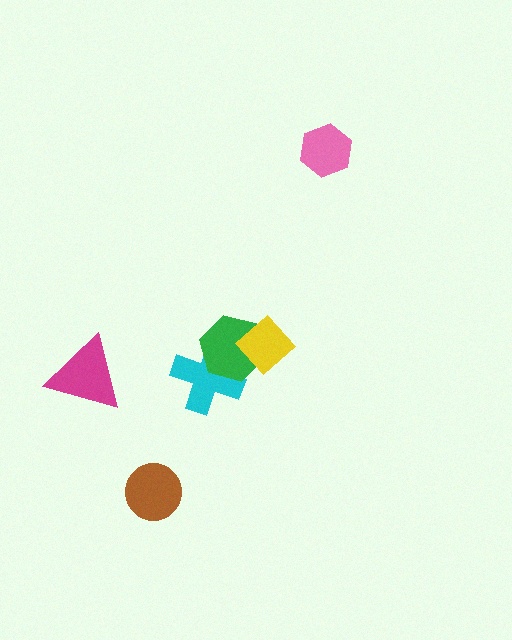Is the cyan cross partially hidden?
Yes, it is partially covered by another shape.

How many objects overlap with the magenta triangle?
0 objects overlap with the magenta triangle.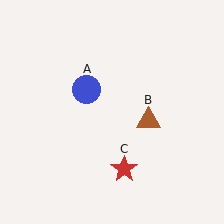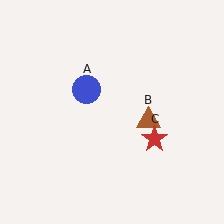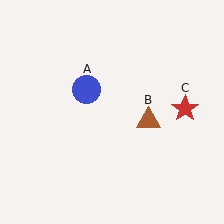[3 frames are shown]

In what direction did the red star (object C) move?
The red star (object C) moved up and to the right.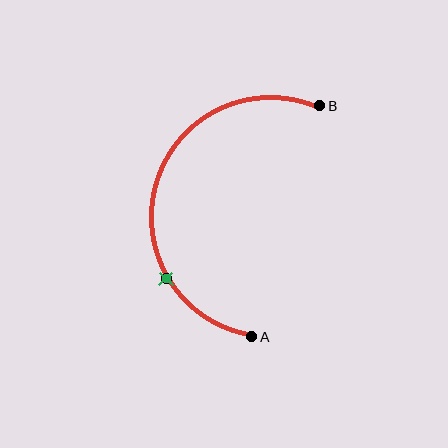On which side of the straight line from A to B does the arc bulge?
The arc bulges to the left of the straight line connecting A and B.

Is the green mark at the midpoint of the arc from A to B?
No. The green mark lies on the arc but is closer to endpoint A. The arc midpoint would be at the point on the curve equidistant along the arc from both A and B.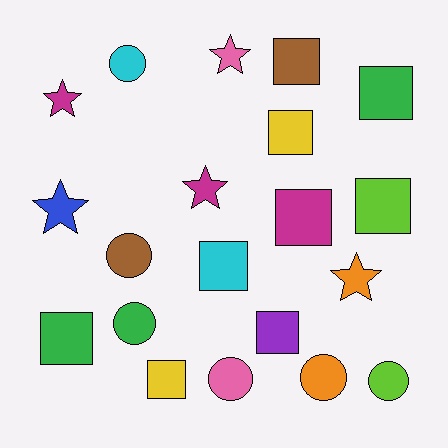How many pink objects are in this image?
There are 2 pink objects.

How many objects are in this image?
There are 20 objects.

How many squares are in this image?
There are 9 squares.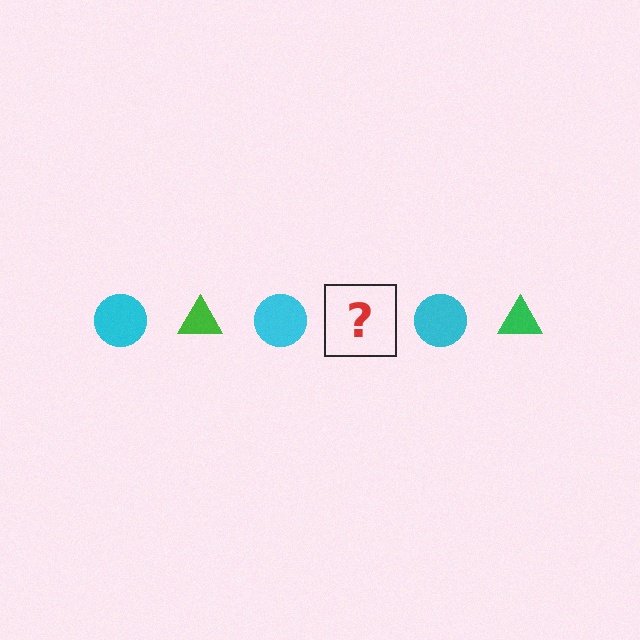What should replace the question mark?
The question mark should be replaced with a green triangle.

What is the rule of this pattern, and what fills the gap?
The rule is that the pattern alternates between cyan circle and green triangle. The gap should be filled with a green triangle.